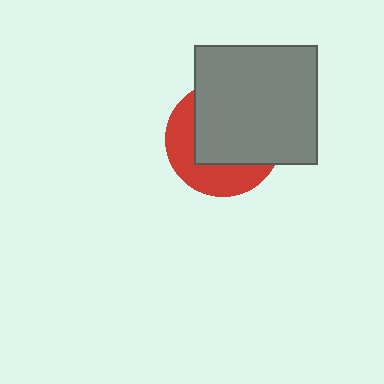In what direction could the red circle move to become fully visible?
The red circle could move toward the lower-left. That would shift it out from behind the gray rectangle entirely.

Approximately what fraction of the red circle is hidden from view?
Roughly 62% of the red circle is hidden behind the gray rectangle.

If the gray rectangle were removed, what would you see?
You would see the complete red circle.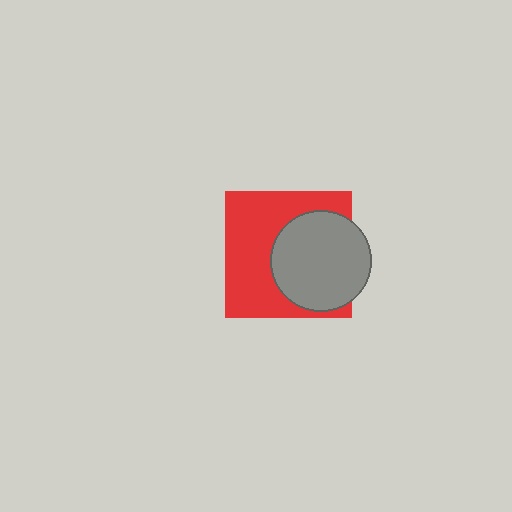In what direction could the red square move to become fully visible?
The red square could move left. That would shift it out from behind the gray circle entirely.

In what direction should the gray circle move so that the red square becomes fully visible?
The gray circle should move right. That is the shortest direction to clear the overlap and leave the red square fully visible.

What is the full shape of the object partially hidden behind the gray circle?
The partially hidden object is a red square.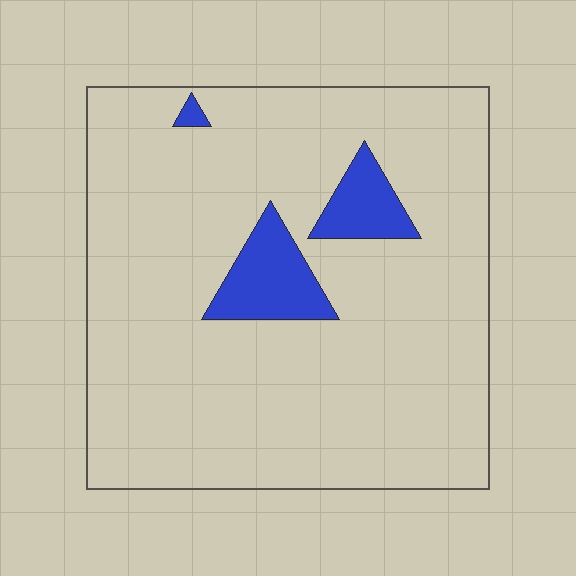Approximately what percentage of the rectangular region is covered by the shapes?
Approximately 10%.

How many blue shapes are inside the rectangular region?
3.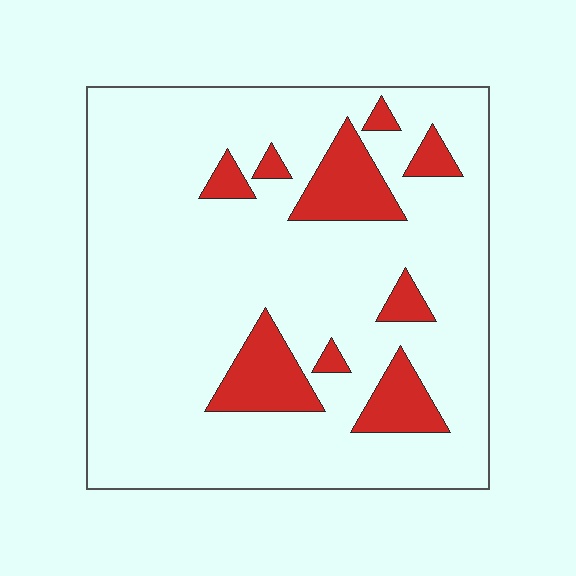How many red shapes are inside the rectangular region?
9.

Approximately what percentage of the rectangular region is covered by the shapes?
Approximately 15%.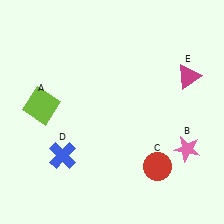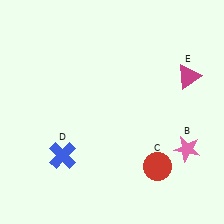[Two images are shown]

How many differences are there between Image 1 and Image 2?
There is 1 difference between the two images.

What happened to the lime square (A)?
The lime square (A) was removed in Image 2. It was in the top-left area of Image 1.